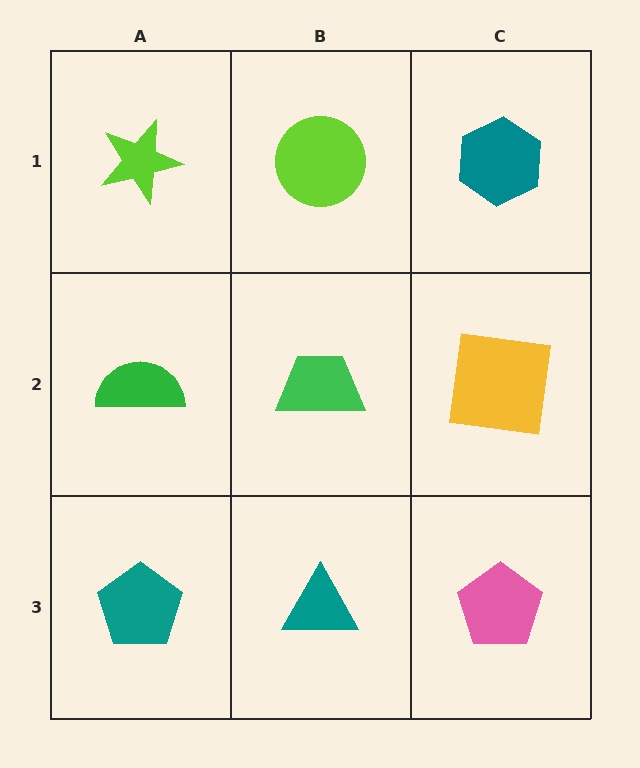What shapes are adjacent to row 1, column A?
A green semicircle (row 2, column A), a lime circle (row 1, column B).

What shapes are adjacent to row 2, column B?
A lime circle (row 1, column B), a teal triangle (row 3, column B), a green semicircle (row 2, column A), a yellow square (row 2, column C).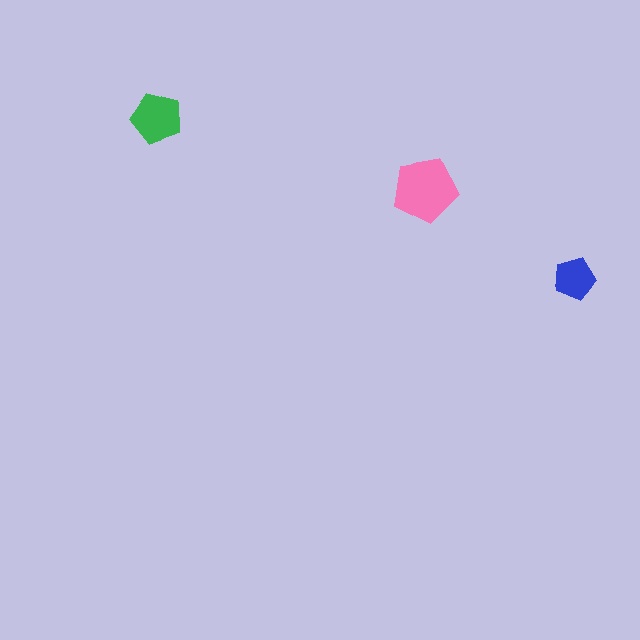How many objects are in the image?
There are 3 objects in the image.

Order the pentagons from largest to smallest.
the pink one, the green one, the blue one.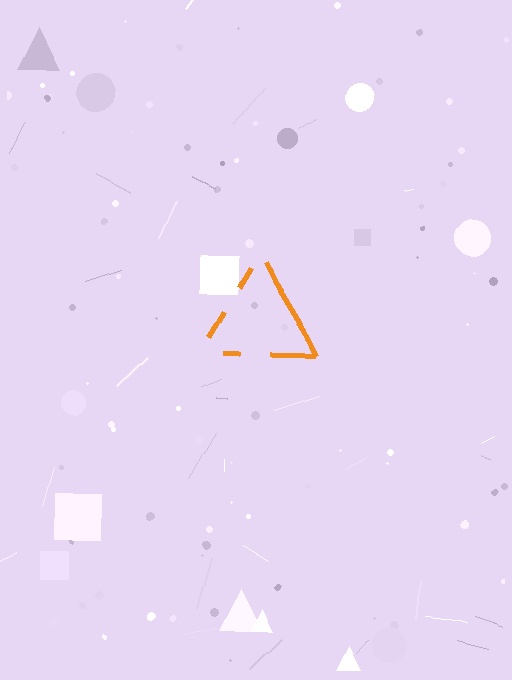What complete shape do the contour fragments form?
The contour fragments form a triangle.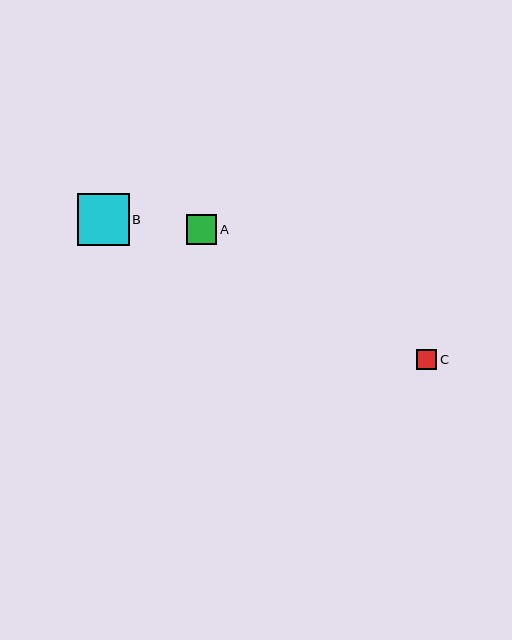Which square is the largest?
Square B is the largest with a size of approximately 52 pixels.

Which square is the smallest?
Square C is the smallest with a size of approximately 20 pixels.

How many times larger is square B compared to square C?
Square B is approximately 2.5 times the size of square C.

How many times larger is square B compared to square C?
Square B is approximately 2.5 times the size of square C.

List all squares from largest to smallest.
From largest to smallest: B, A, C.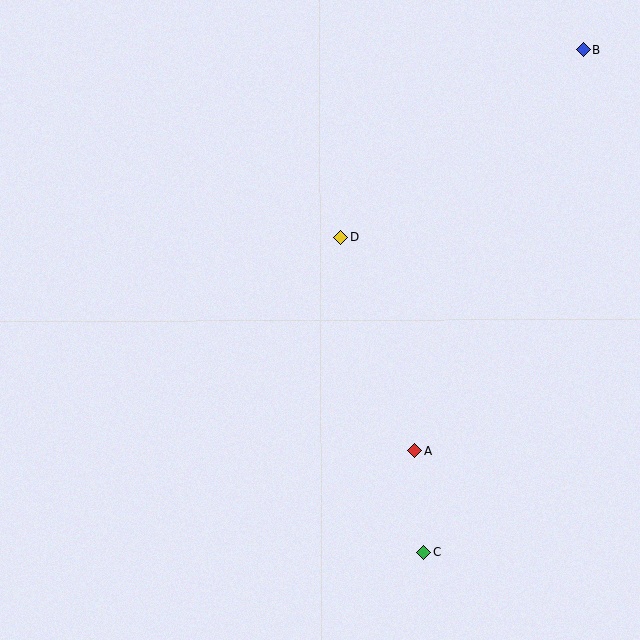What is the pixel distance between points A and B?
The distance between A and B is 435 pixels.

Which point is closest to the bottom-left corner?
Point C is closest to the bottom-left corner.